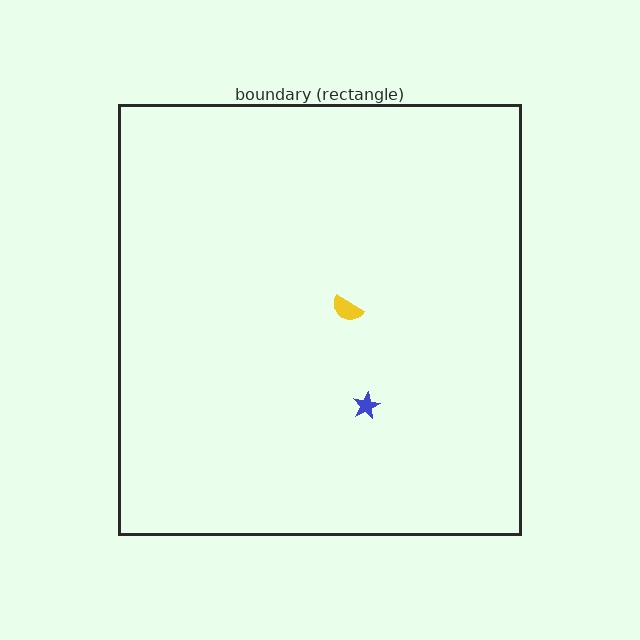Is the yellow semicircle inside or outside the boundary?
Inside.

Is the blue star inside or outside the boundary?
Inside.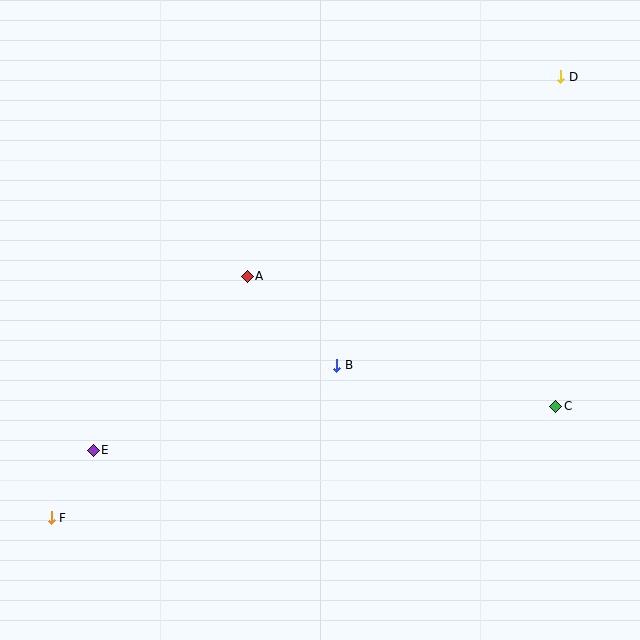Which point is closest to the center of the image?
Point B at (337, 365) is closest to the center.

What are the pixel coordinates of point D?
Point D is at (561, 77).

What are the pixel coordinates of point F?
Point F is at (51, 518).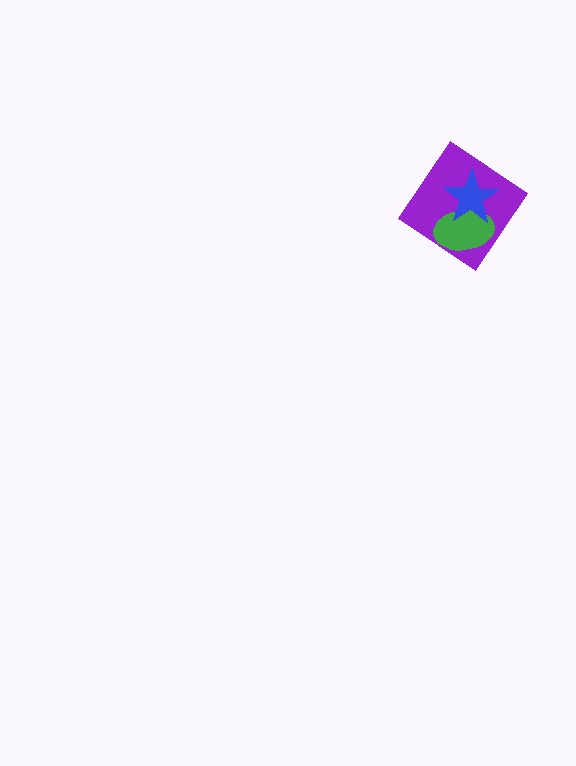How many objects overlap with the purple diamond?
2 objects overlap with the purple diamond.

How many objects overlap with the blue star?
2 objects overlap with the blue star.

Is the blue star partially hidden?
No, no other shape covers it.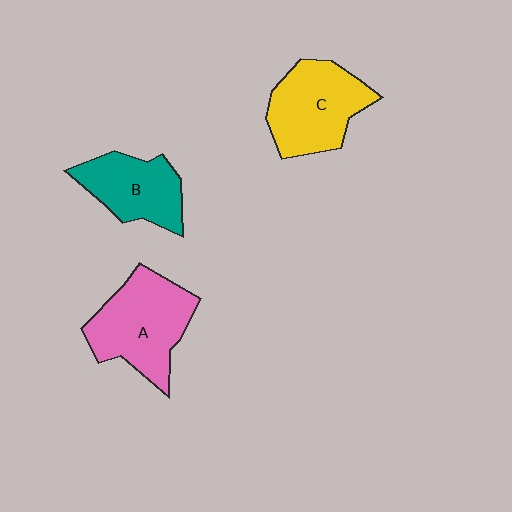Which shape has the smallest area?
Shape B (teal).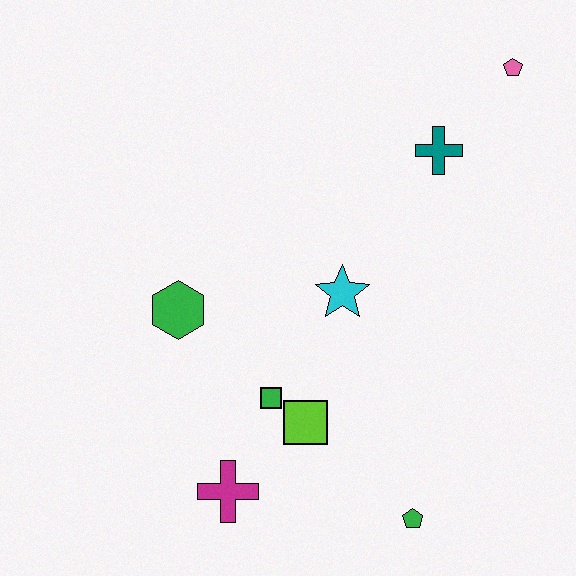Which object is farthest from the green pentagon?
The pink pentagon is farthest from the green pentagon.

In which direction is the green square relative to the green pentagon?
The green square is to the left of the green pentagon.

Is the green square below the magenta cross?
No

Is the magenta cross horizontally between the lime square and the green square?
No